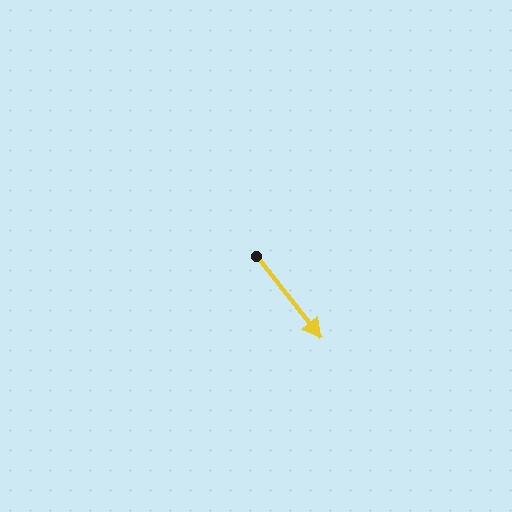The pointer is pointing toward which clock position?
Roughly 5 o'clock.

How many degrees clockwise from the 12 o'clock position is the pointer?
Approximately 142 degrees.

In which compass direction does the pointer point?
Southeast.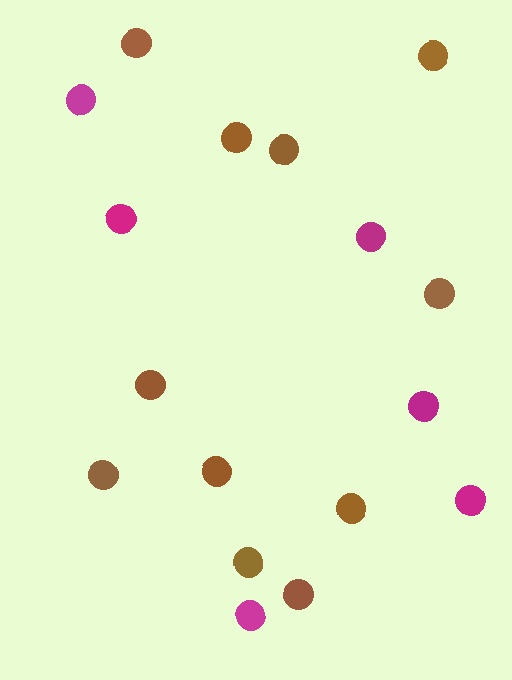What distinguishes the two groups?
There are 2 groups: one group of magenta circles (6) and one group of brown circles (11).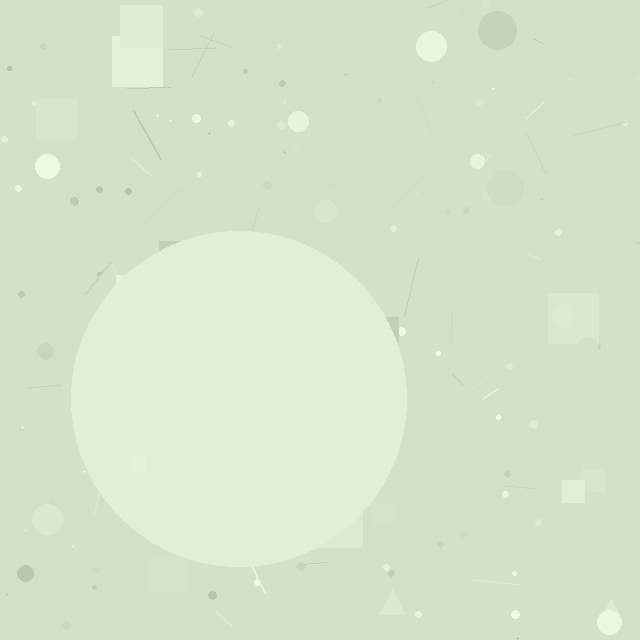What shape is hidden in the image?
A circle is hidden in the image.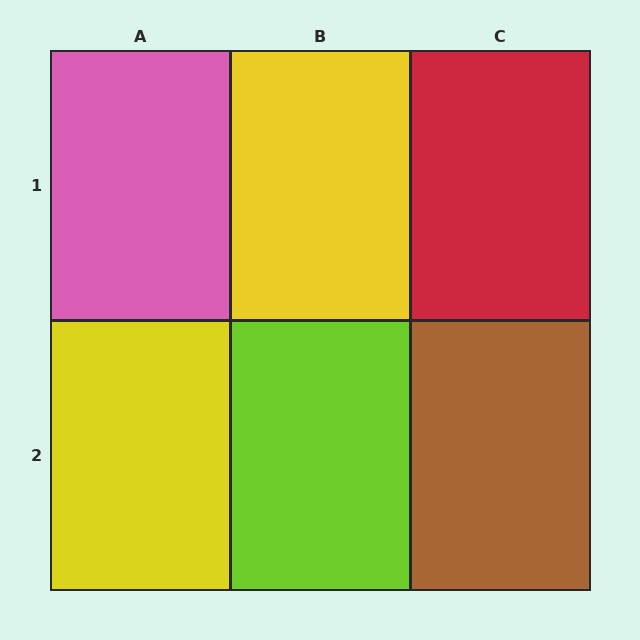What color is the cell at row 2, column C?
Brown.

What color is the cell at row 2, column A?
Yellow.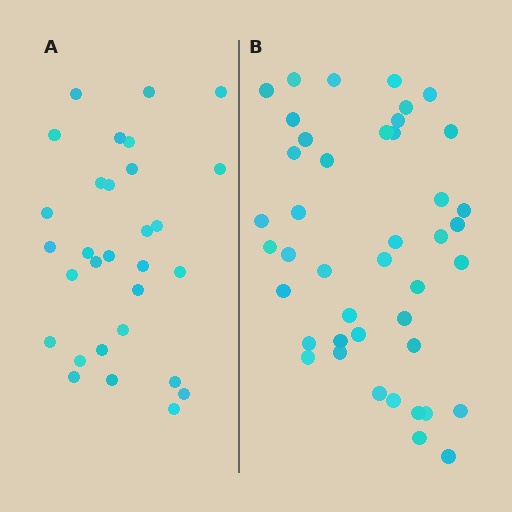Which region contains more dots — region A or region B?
Region B (the right region) has more dots.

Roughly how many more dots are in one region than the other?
Region B has approximately 15 more dots than region A.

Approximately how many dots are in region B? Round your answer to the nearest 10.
About 40 dots. (The exact count is 43, which rounds to 40.)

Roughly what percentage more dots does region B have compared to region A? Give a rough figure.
About 45% more.